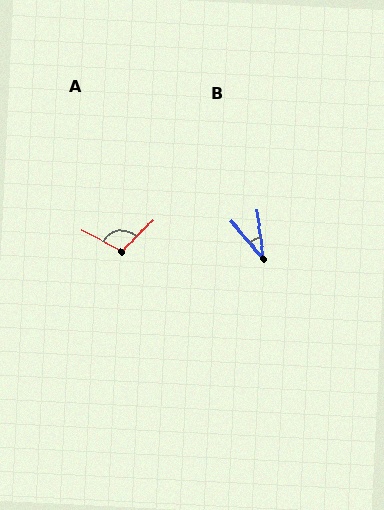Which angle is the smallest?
B, at approximately 33 degrees.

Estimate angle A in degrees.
Approximately 106 degrees.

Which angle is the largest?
A, at approximately 106 degrees.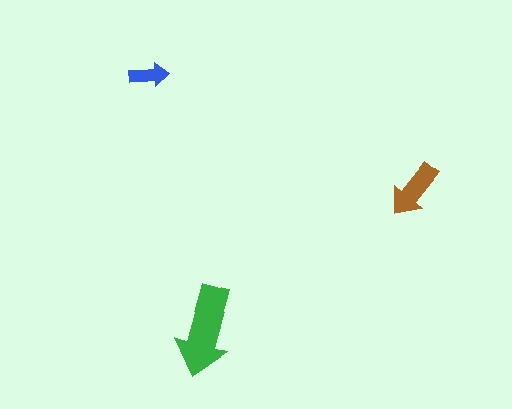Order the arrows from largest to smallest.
the green one, the brown one, the blue one.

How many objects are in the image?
There are 3 objects in the image.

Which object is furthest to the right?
The brown arrow is rightmost.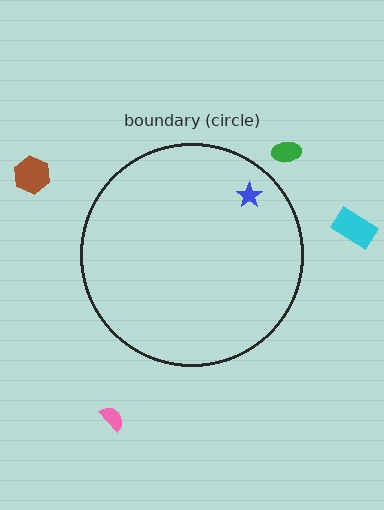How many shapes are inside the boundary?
1 inside, 4 outside.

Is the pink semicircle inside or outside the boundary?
Outside.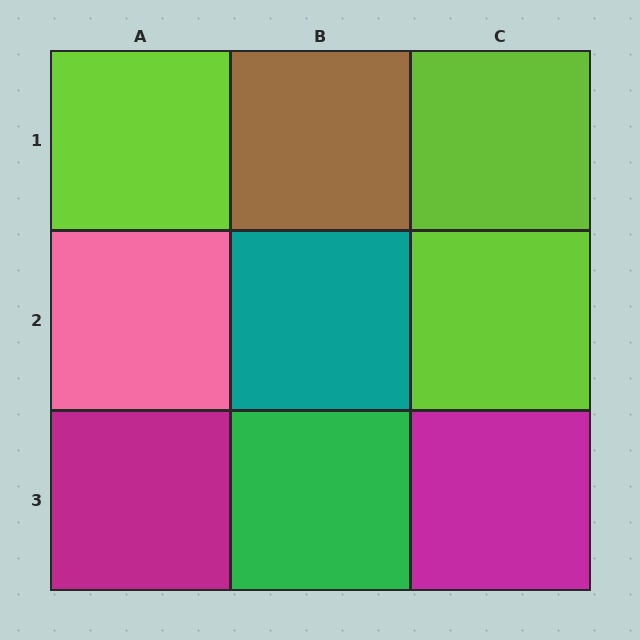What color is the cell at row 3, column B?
Green.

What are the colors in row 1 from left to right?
Lime, brown, lime.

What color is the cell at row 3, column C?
Magenta.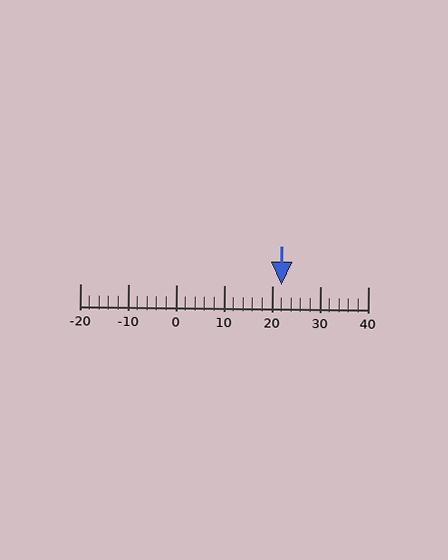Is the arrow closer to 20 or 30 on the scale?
The arrow is closer to 20.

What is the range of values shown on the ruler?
The ruler shows values from -20 to 40.